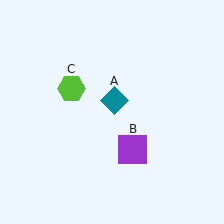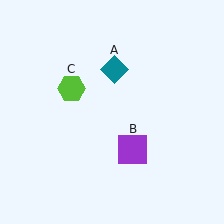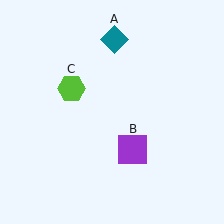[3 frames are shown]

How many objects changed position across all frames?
1 object changed position: teal diamond (object A).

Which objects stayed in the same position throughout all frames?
Purple square (object B) and lime hexagon (object C) remained stationary.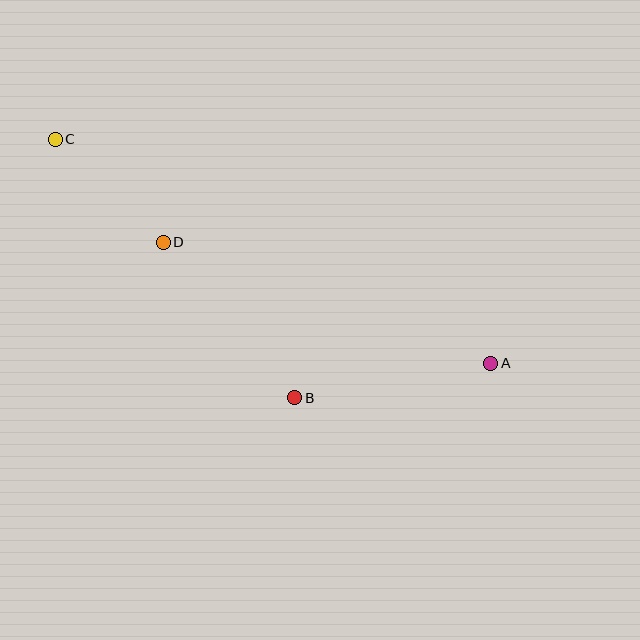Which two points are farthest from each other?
Points A and C are farthest from each other.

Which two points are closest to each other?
Points C and D are closest to each other.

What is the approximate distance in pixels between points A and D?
The distance between A and D is approximately 349 pixels.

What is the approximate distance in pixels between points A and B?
The distance between A and B is approximately 199 pixels.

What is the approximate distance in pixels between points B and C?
The distance between B and C is approximately 353 pixels.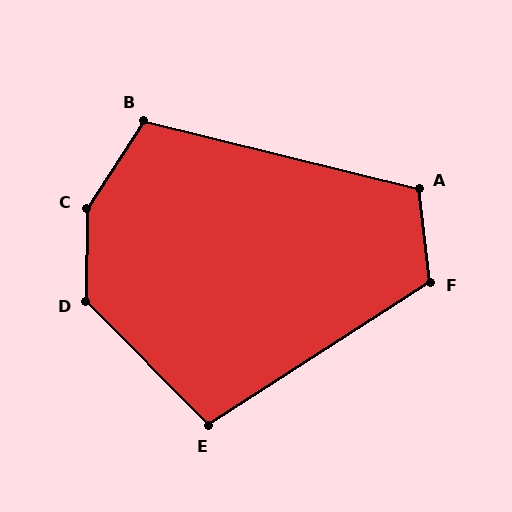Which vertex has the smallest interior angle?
E, at approximately 102 degrees.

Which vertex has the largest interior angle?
C, at approximately 147 degrees.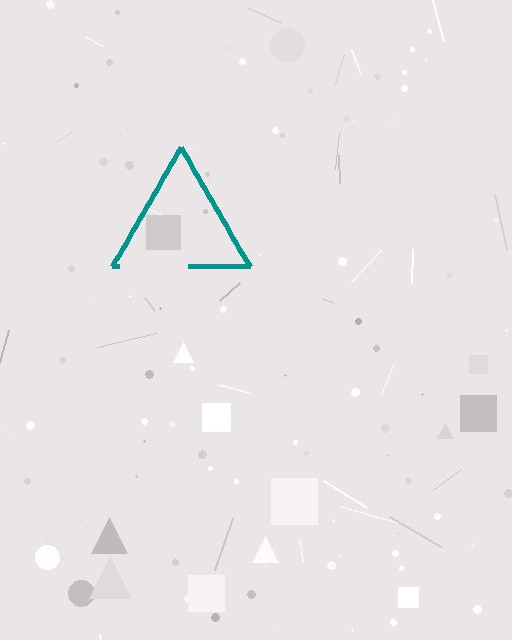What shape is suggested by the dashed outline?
The dashed outline suggests a triangle.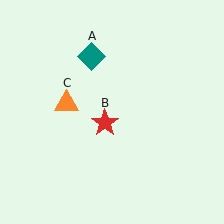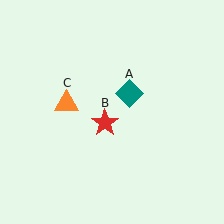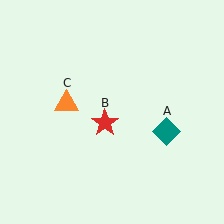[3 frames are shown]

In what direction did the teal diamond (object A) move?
The teal diamond (object A) moved down and to the right.